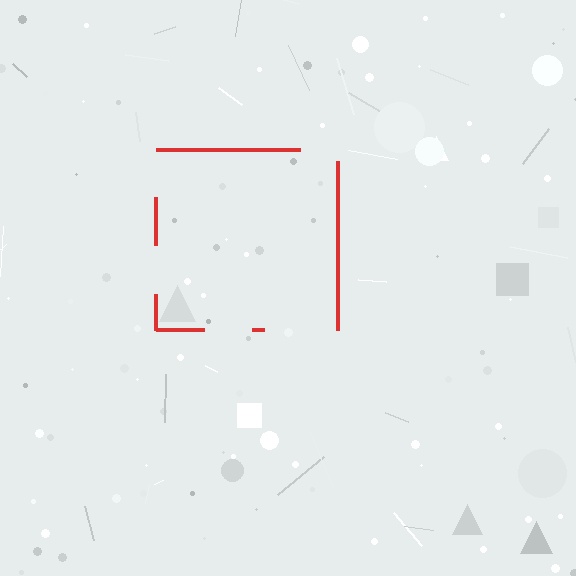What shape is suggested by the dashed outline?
The dashed outline suggests a square.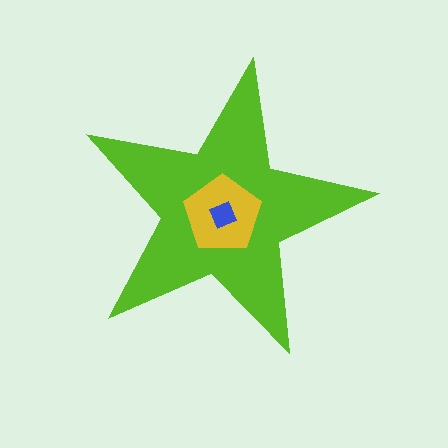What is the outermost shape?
The lime star.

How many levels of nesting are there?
3.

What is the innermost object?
The blue square.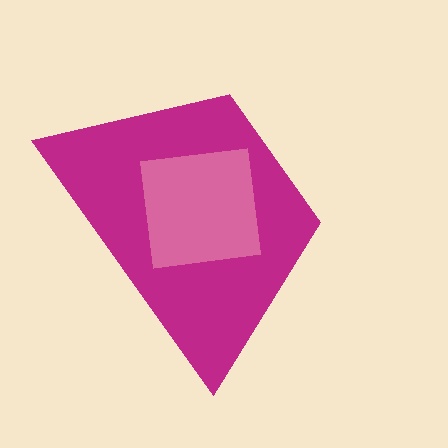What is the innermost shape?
The pink square.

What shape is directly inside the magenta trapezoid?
The pink square.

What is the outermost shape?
The magenta trapezoid.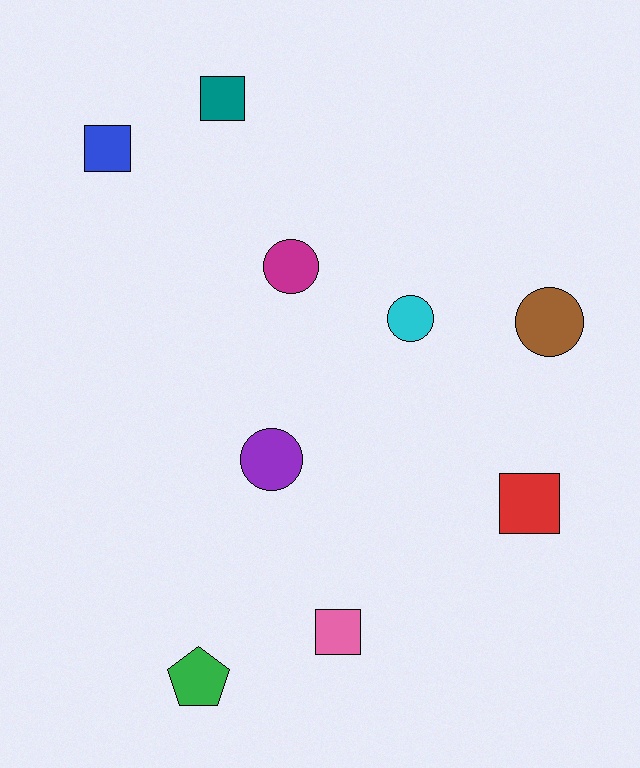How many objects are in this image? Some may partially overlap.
There are 9 objects.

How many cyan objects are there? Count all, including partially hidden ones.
There is 1 cyan object.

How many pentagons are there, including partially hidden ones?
There is 1 pentagon.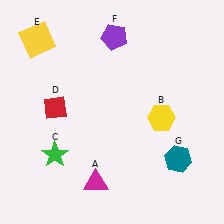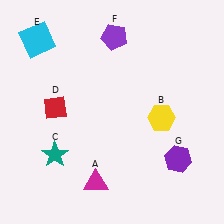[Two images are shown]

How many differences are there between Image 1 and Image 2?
There are 3 differences between the two images.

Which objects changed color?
C changed from green to teal. E changed from yellow to cyan. G changed from teal to purple.